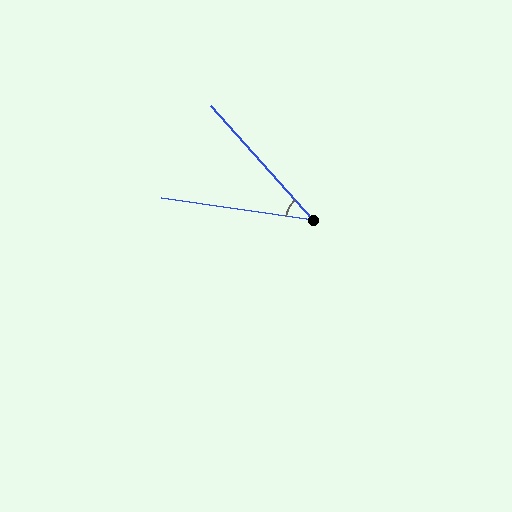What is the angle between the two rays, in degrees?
Approximately 40 degrees.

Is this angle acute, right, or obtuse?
It is acute.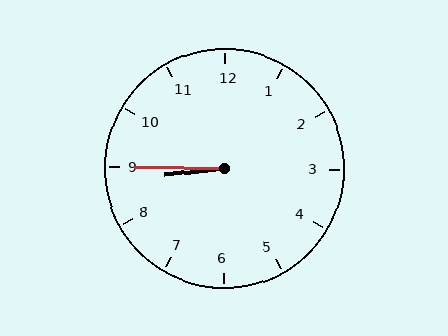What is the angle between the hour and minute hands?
Approximately 8 degrees.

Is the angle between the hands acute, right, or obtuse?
It is acute.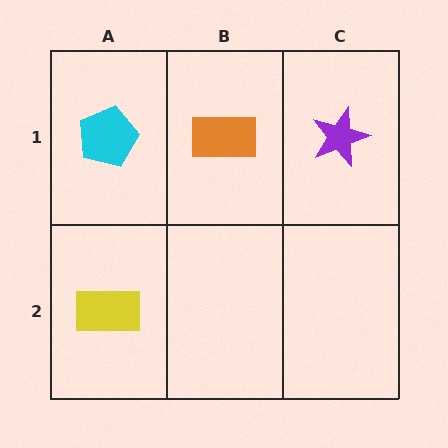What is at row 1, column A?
A cyan pentagon.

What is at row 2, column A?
A yellow rectangle.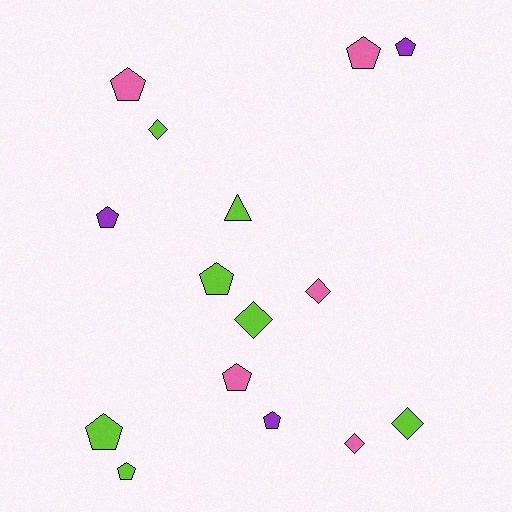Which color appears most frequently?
Lime, with 7 objects.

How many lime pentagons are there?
There are 3 lime pentagons.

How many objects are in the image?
There are 15 objects.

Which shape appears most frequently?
Pentagon, with 9 objects.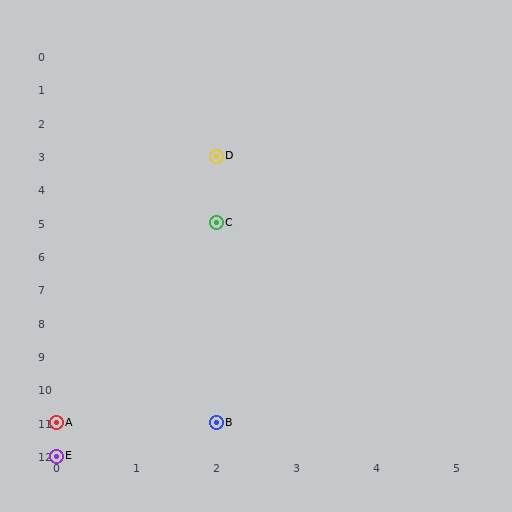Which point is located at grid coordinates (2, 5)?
Point C is at (2, 5).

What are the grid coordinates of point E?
Point E is at grid coordinates (0, 12).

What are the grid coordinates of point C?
Point C is at grid coordinates (2, 5).